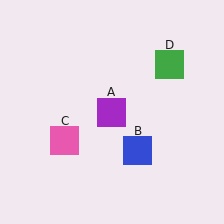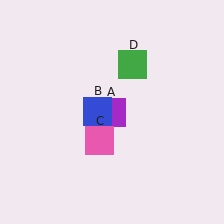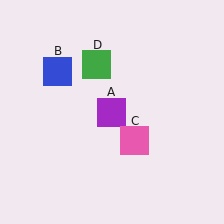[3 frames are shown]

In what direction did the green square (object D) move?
The green square (object D) moved left.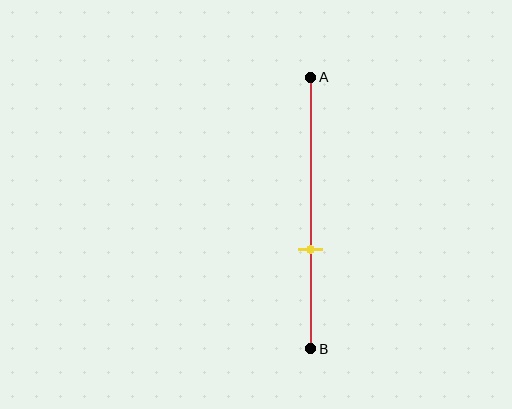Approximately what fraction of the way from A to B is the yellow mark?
The yellow mark is approximately 65% of the way from A to B.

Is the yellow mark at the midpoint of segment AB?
No, the mark is at about 65% from A, not at the 50% midpoint.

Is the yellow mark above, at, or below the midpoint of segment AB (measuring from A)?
The yellow mark is below the midpoint of segment AB.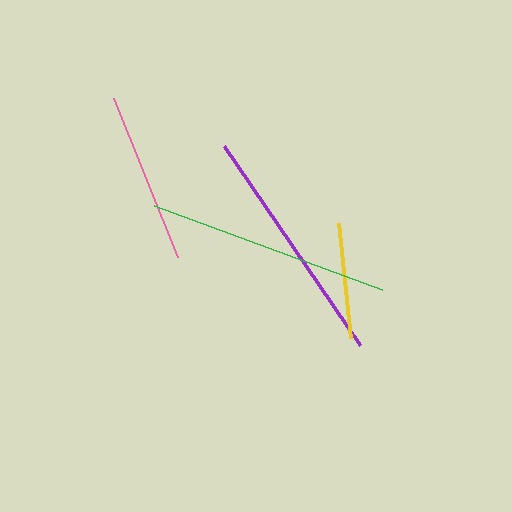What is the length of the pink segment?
The pink segment is approximately 171 pixels long.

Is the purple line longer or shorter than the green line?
The green line is longer than the purple line.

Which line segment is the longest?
The green line is the longest at approximately 243 pixels.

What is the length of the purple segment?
The purple segment is approximately 241 pixels long.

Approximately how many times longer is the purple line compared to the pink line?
The purple line is approximately 1.4 times the length of the pink line.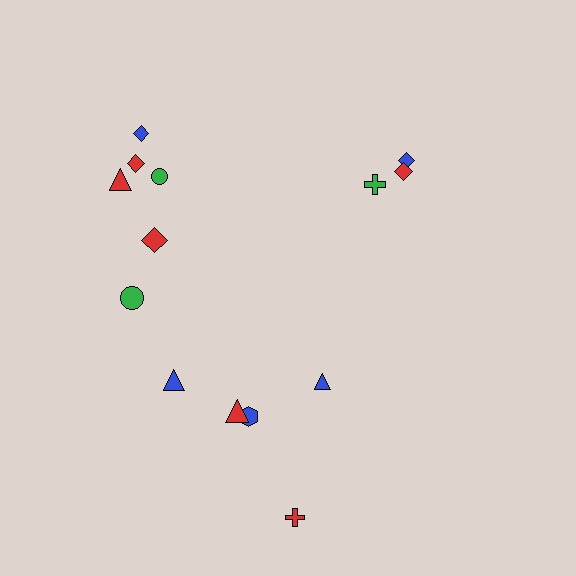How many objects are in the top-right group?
There are 3 objects.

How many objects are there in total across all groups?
There are 14 objects.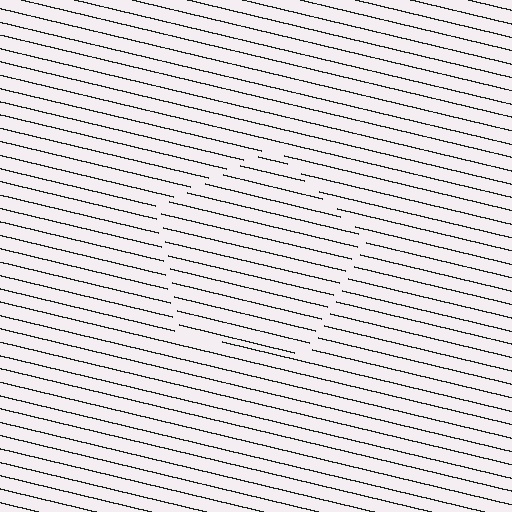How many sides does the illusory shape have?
5 sides — the line-ends trace a pentagon.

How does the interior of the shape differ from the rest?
The interior of the shape contains the same grating, shifted by half a period — the contour is defined by the phase discontinuity where line-ends from the inner and outer gratings abut.